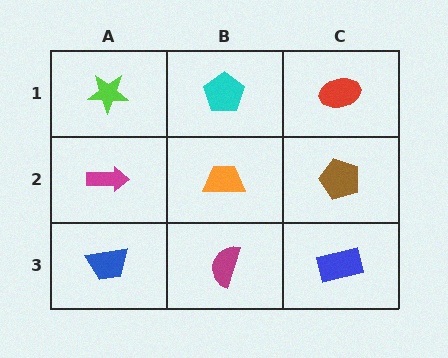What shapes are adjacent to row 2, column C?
A red ellipse (row 1, column C), a blue rectangle (row 3, column C), an orange trapezoid (row 2, column B).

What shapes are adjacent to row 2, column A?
A lime star (row 1, column A), a blue trapezoid (row 3, column A), an orange trapezoid (row 2, column B).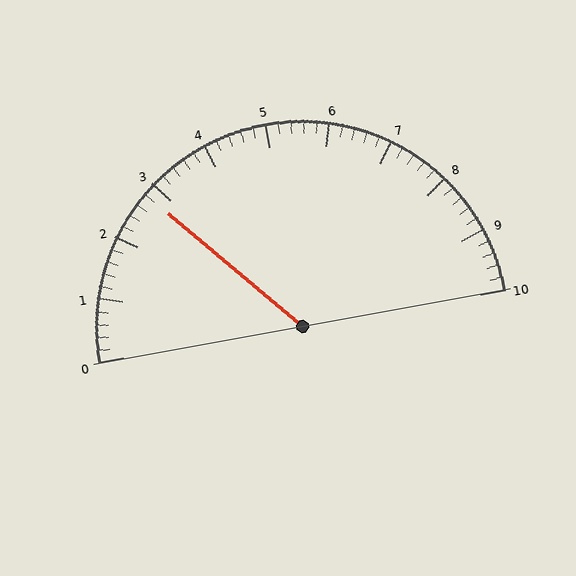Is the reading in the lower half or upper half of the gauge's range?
The reading is in the lower half of the range (0 to 10).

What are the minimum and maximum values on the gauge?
The gauge ranges from 0 to 10.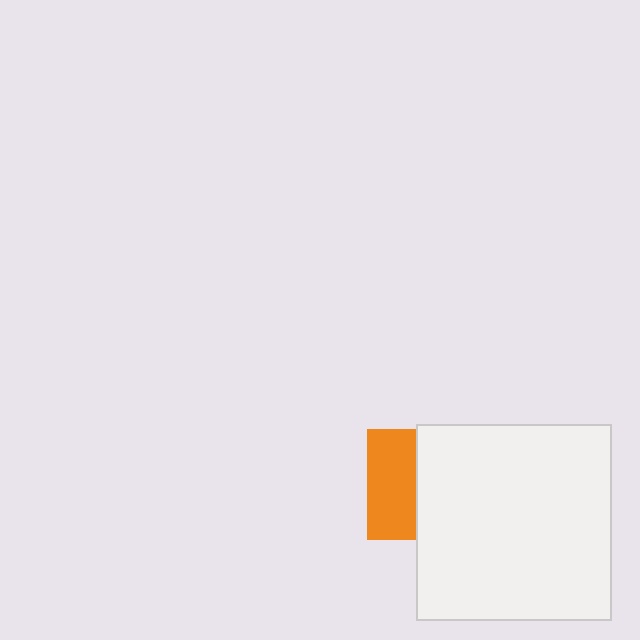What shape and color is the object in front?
The object in front is a white rectangle.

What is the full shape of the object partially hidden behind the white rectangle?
The partially hidden object is an orange square.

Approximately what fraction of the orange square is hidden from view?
Roughly 56% of the orange square is hidden behind the white rectangle.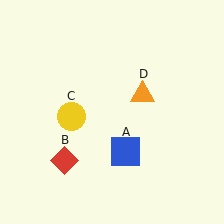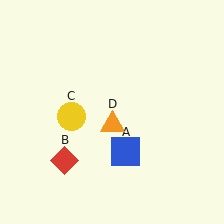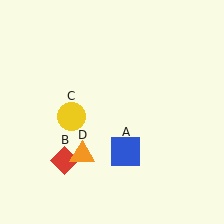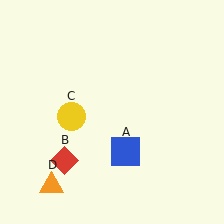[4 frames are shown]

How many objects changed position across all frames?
1 object changed position: orange triangle (object D).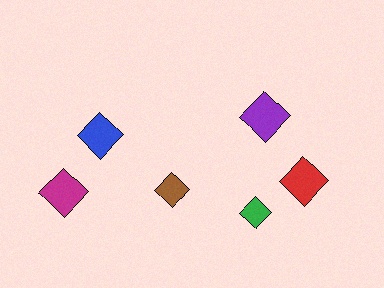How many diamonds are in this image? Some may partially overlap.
There are 6 diamonds.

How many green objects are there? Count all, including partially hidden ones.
There is 1 green object.